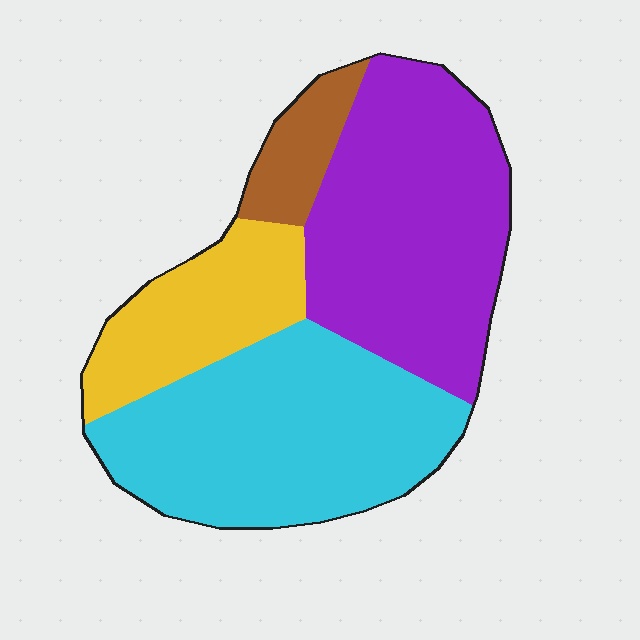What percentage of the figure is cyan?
Cyan covers 38% of the figure.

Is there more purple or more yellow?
Purple.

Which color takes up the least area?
Brown, at roughly 10%.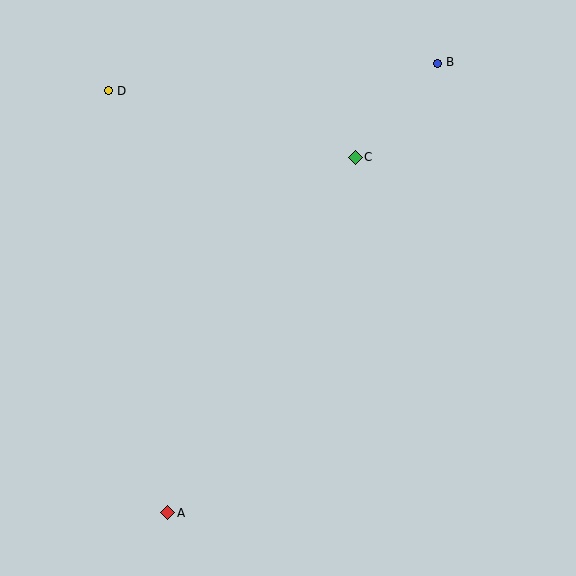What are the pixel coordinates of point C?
Point C is at (355, 158).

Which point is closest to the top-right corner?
Point B is closest to the top-right corner.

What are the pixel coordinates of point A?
Point A is at (168, 513).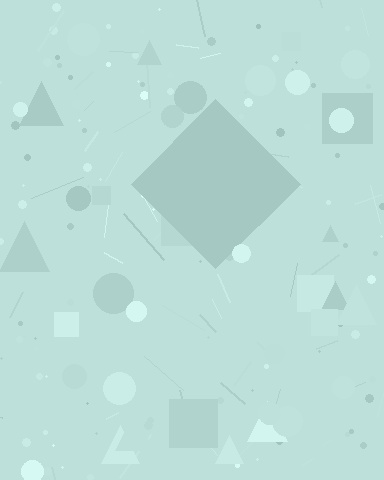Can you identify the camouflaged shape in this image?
The camouflaged shape is a diamond.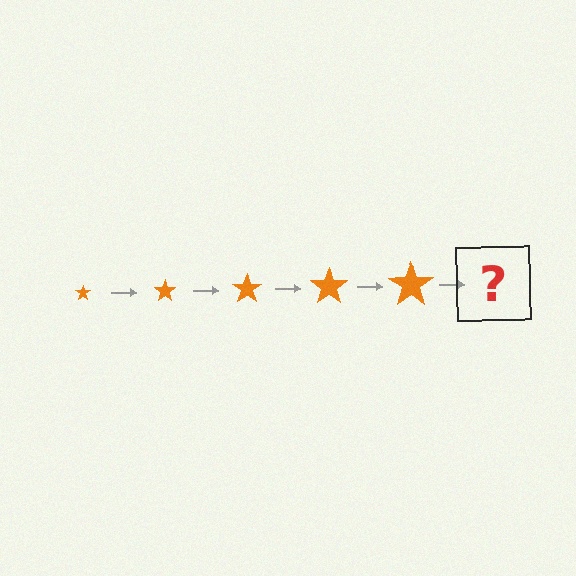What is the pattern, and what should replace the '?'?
The pattern is that the star gets progressively larger each step. The '?' should be an orange star, larger than the previous one.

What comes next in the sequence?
The next element should be an orange star, larger than the previous one.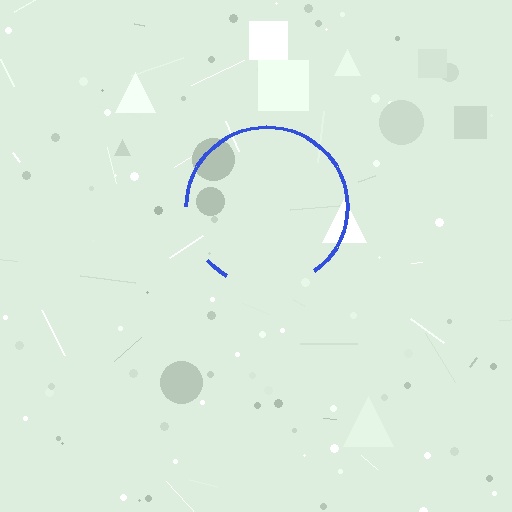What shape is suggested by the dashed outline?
The dashed outline suggests a circle.